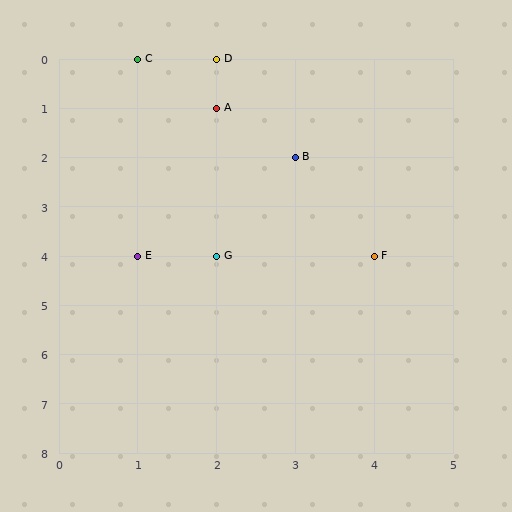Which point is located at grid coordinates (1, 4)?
Point E is at (1, 4).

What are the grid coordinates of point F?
Point F is at grid coordinates (4, 4).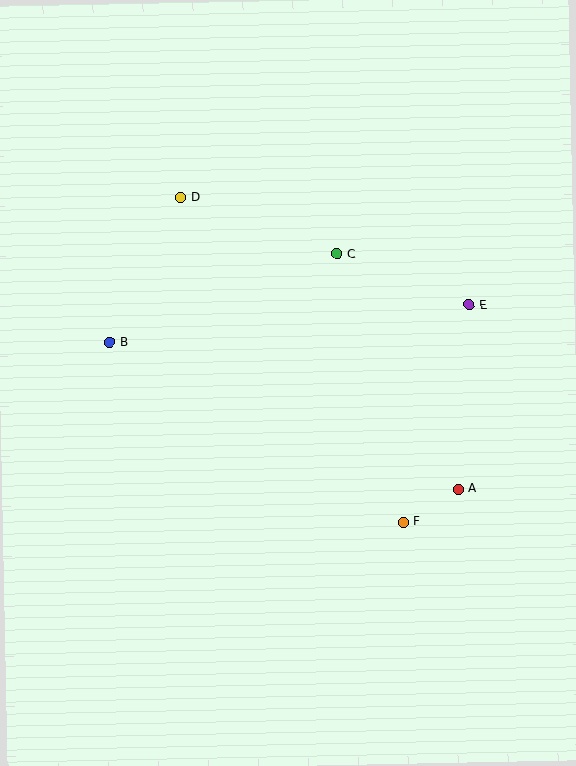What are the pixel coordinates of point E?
Point E is at (469, 305).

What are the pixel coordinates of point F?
Point F is at (403, 522).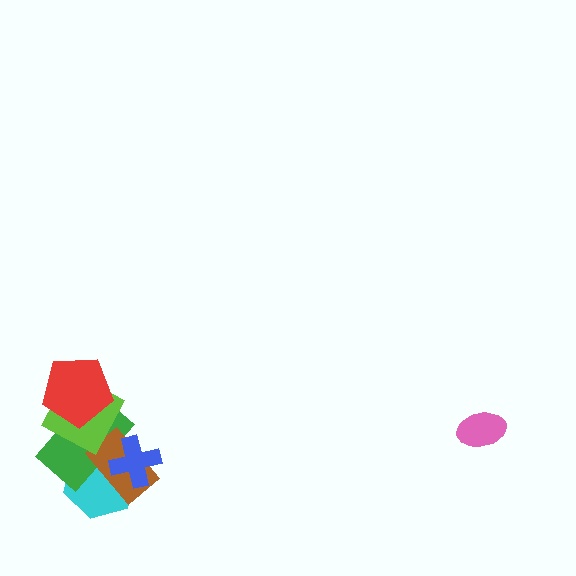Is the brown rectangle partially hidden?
Yes, it is partially covered by another shape.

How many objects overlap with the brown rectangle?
4 objects overlap with the brown rectangle.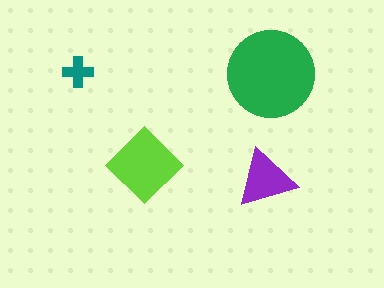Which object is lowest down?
The purple triangle is bottommost.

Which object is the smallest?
The teal cross.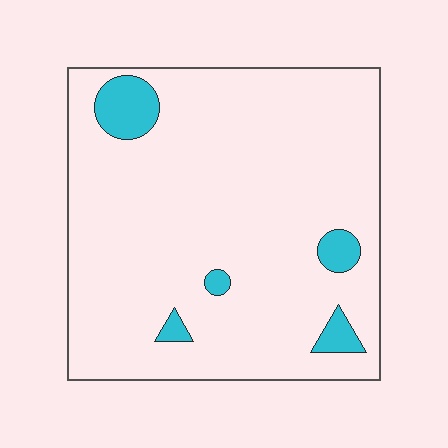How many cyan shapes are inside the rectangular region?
5.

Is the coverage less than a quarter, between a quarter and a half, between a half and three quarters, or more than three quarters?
Less than a quarter.